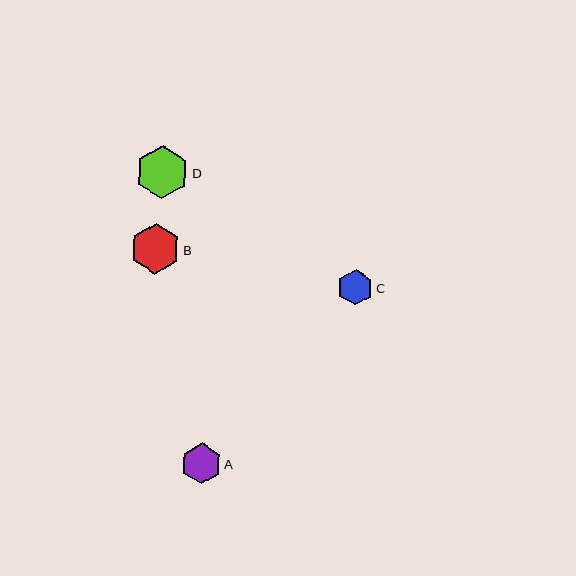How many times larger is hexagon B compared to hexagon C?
Hexagon B is approximately 1.4 times the size of hexagon C.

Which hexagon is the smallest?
Hexagon C is the smallest with a size of approximately 35 pixels.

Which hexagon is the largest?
Hexagon D is the largest with a size of approximately 53 pixels.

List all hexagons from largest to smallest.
From largest to smallest: D, B, A, C.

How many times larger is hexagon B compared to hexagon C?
Hexagon B is approximately 1.4 times the size of hexagon C.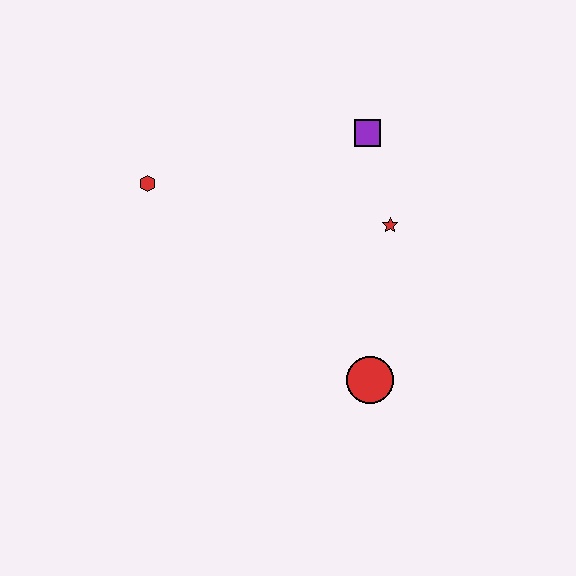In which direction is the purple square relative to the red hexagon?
The purple square is to the right of the red hexagon.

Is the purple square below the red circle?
No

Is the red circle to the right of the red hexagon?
Yes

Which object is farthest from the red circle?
The red hexagon is farthest from the red circle.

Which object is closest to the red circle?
The red star is closest to the red circle.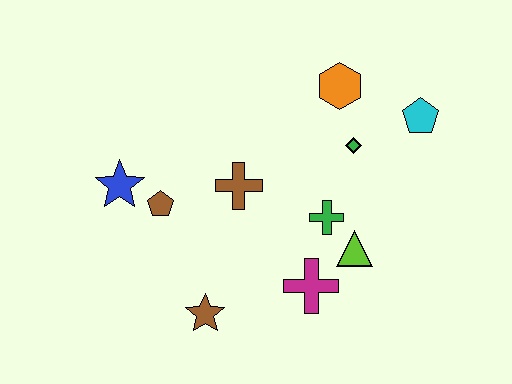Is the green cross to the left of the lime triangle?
Yes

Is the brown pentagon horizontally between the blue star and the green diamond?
Yes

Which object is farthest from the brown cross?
The cyan pentagon is farthest from the brown cross.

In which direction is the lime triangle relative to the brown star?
The lime triangle is to the right of the brown star.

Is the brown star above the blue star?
No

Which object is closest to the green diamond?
The orange hexagon is closest to the green diamond.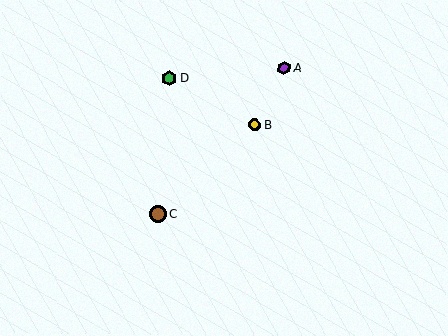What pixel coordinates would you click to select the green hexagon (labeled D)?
Click at (169, 78) to select the green hexagon D.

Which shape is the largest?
The brown circle (labeled C) is the largest.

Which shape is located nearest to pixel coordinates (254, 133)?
The yellow circle (labeled B) at (254, 125) is nearest to that location.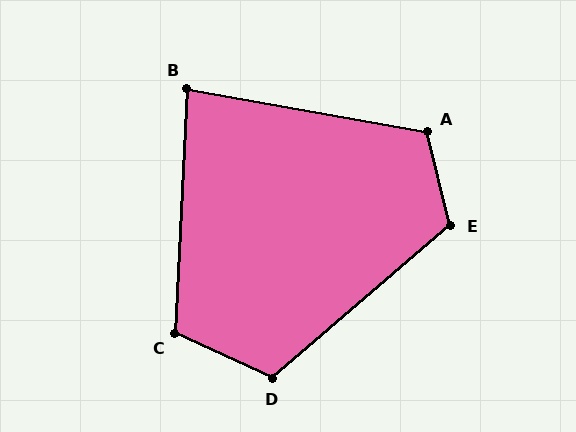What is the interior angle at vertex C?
Approximately 112 degrees (obtuse).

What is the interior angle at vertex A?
Approximately 114 degrees (obtuse).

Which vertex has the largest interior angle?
E, at approximately 117 degrees.